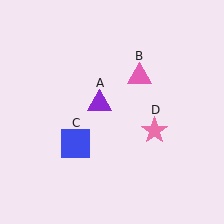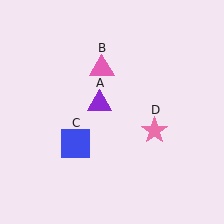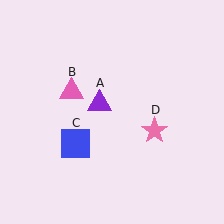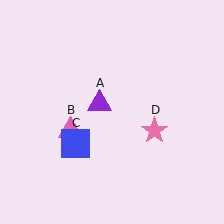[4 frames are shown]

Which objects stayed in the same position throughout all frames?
Purple triangle (object A) and blue square (object C) and pink star (object D) remained stationary.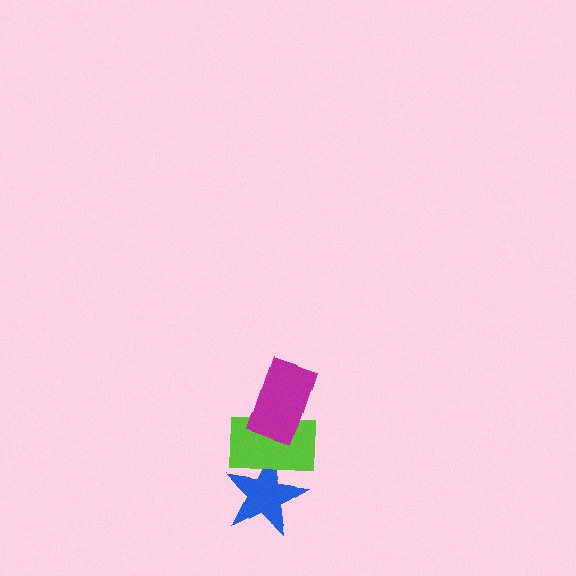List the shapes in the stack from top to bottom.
From top to bottom: the magenta rectangle, the lime rectangle, the blue star.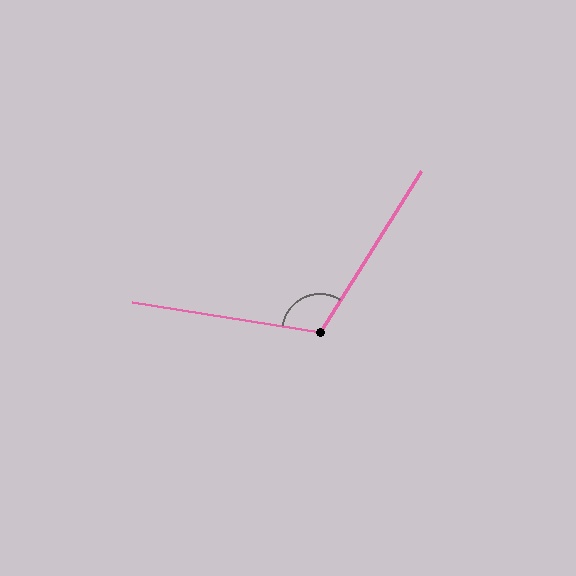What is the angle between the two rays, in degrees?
Approximately 113 degrees.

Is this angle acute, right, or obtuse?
It is obtuse.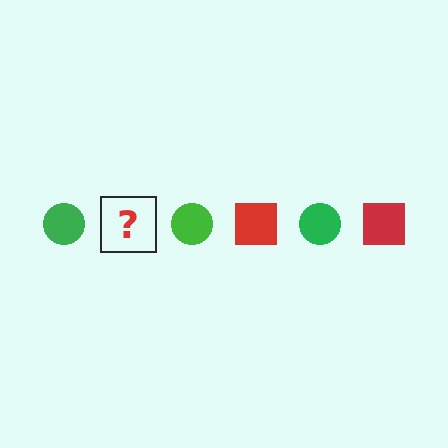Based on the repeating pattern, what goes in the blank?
The blank should be a red square.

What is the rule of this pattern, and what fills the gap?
The rule is that the pattern alternates between green circle and red square. The gap should be filled with a red square.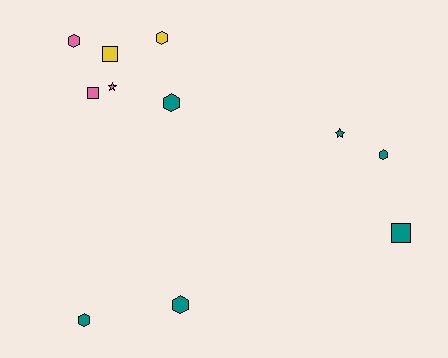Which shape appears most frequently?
Hexagon, with 6 objects.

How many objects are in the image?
There are 11 objects.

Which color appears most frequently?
Teal, with 6 objects.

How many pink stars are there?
There is 1 pink star.